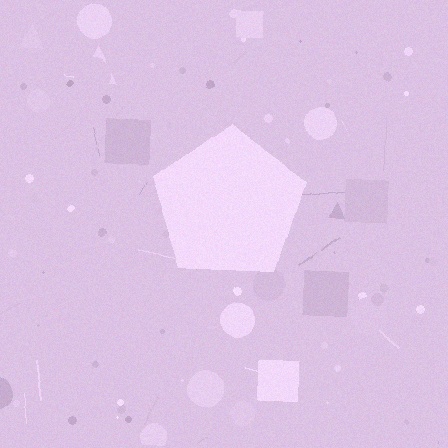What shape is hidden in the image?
A pentagon is hidden in the image.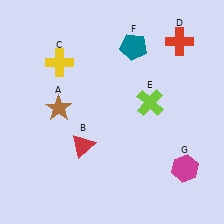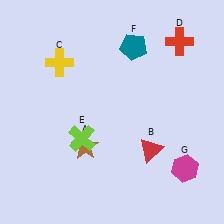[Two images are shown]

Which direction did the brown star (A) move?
The brown star (A) moved down.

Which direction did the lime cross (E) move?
The lime cross (E) moved left.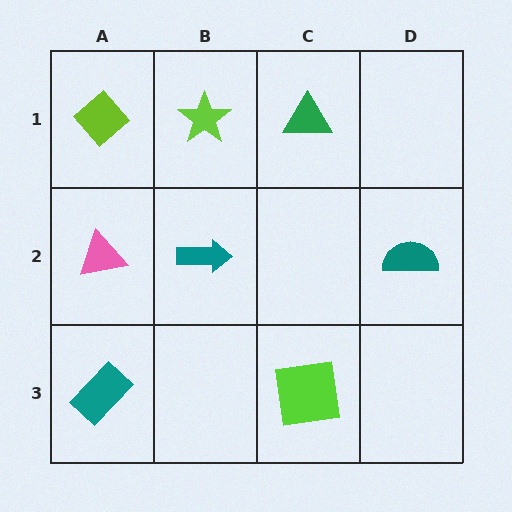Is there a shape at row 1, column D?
No, that cell is empty.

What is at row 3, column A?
A teal rectangle.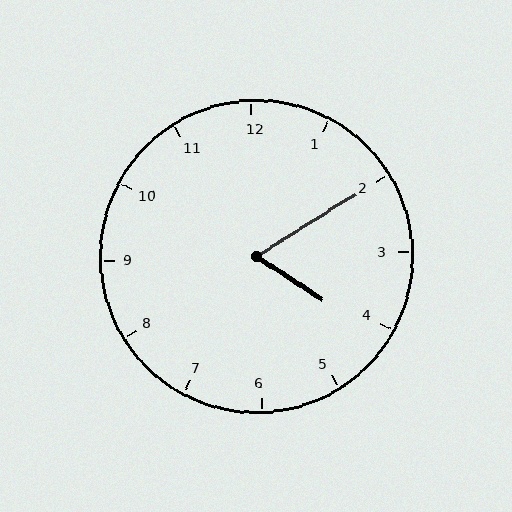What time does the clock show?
4:10.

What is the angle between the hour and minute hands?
Approximately 65 degrees.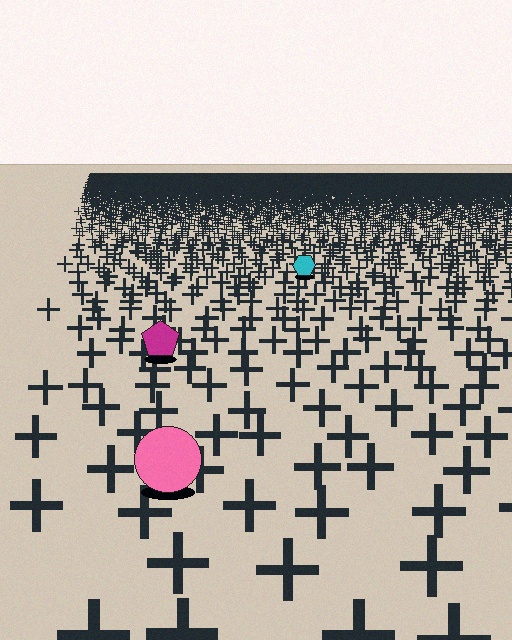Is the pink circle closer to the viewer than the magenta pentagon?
Yes. The pink circle is closer — you can tell from the texture gradient: the ground texture is coarser near it.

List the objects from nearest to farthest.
From nearest to farthest: the pink circle, the magenta pentagon, the cyan hexagon.